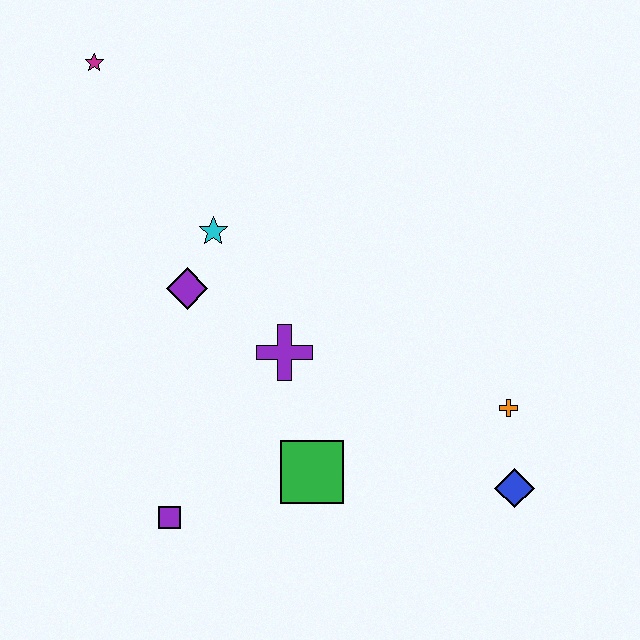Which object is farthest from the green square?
The magenta star is farthest from the green square.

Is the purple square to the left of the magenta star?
No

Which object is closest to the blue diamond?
The orange cross is closest to the blue diamond.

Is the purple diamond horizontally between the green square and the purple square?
Yes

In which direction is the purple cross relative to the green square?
The purple cross is above the green square.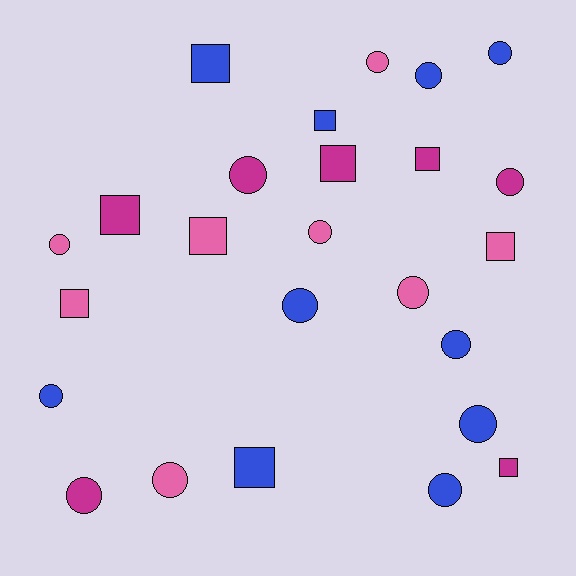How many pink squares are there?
There are 3 pink squares.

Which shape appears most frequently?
Circle, with 15 objects.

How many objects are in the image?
There are 25 objects.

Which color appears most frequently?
Blue, with 10 objects.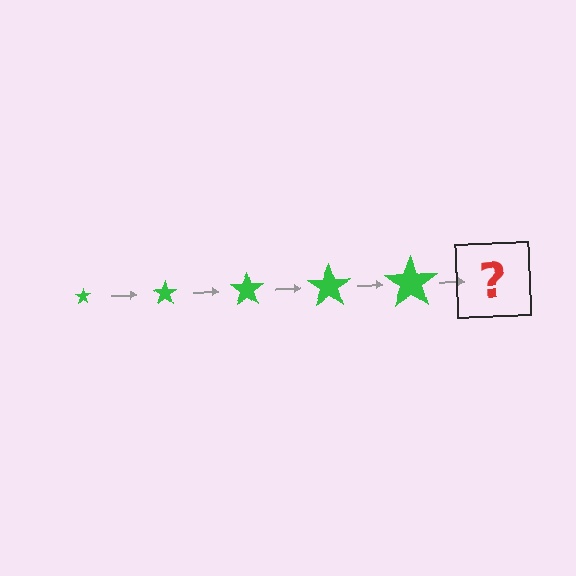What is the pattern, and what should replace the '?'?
The pattern is that the star gets progressively larger each step. The '?' should be a green star, larger than the previous one.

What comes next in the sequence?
The next element should be a green star, larger than the previous one.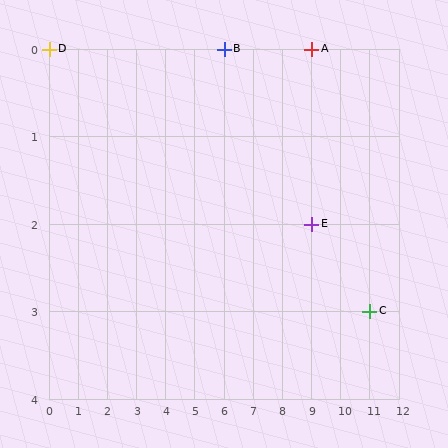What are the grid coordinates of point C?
Point C is at grid coordinates (11, 3).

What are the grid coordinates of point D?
Point D is at grid coordinates (0, 0).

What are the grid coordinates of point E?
Point E is at grid coordinates (9, 2).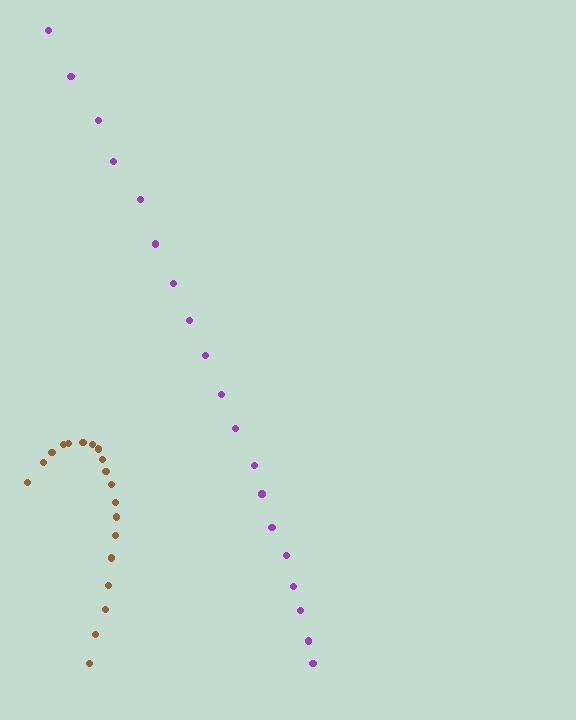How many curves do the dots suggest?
There are 2 distinct paths.